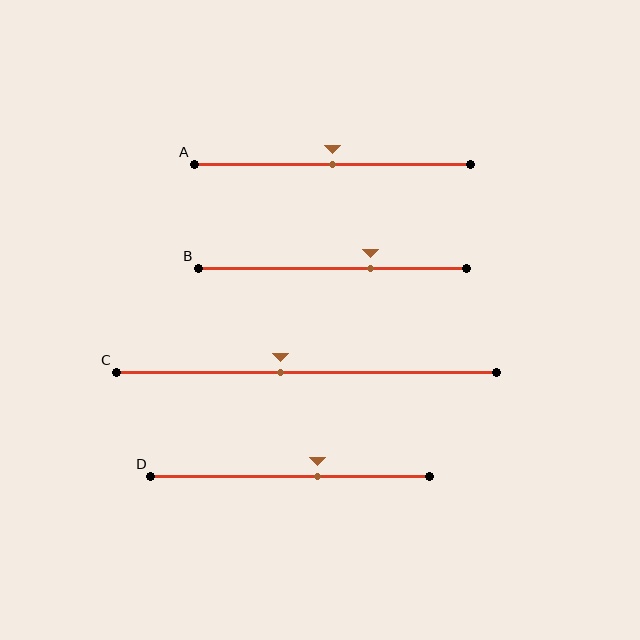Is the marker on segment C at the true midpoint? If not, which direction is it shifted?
No, the marker on segment C is shifted to the left by about 7% of the segment length.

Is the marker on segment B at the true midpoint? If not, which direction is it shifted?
No, the marker on segment B is shifted to the right by about 14% of the segment length.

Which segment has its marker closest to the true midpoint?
Segment A has its marker closest to the true midpoint.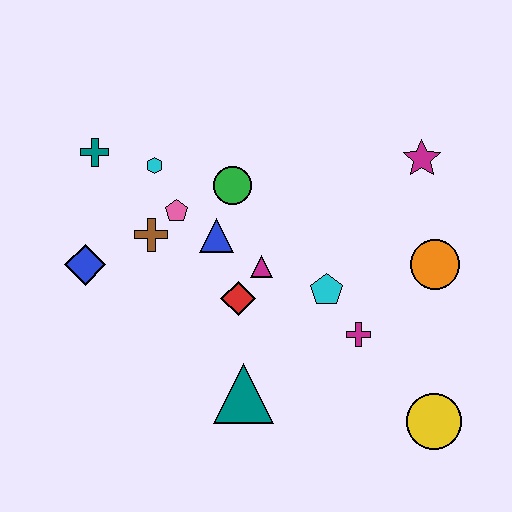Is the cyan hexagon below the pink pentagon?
No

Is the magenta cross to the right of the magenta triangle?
Yes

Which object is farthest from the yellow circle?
The teal cross is farthest from the yellow circle.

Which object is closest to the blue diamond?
The brown cross is closest to the blue diamond.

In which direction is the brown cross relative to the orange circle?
The brown cross is to the left of the orange circle.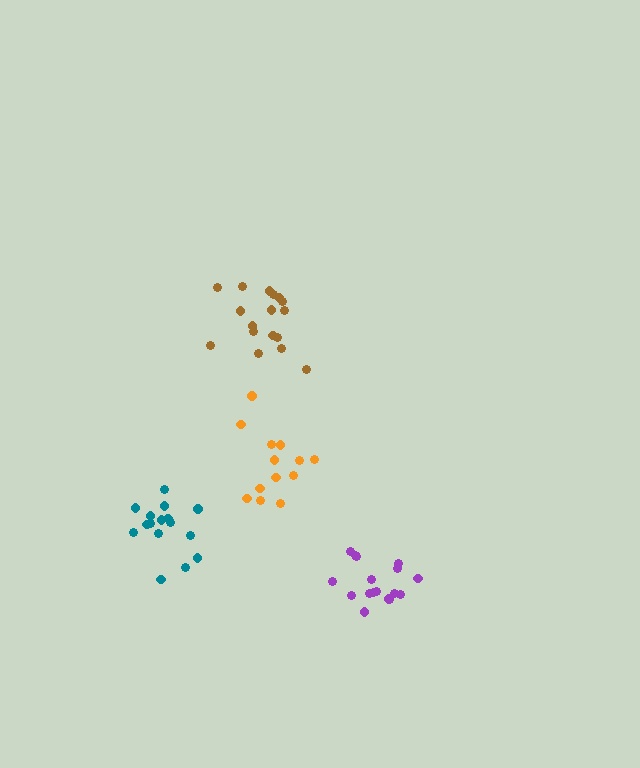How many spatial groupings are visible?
There are 4 spatial groupings.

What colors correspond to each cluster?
The clusters are colored: purple, teal, orange, brown.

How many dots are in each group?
Group 1: 17 dots, Group 2: 16 dots, Group 3: 13 dots, Group 4: 17 dots (63 total).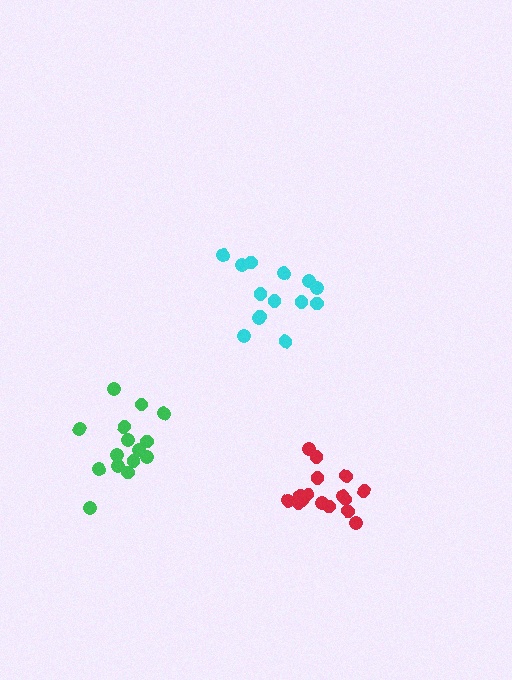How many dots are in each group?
Group 1: 14 dots, Group 2: 16 dots, Group 3: 15 dots (45 total).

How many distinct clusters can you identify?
There are 3 distinct clusters.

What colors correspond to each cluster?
The clusters are colored: cyan, red, green.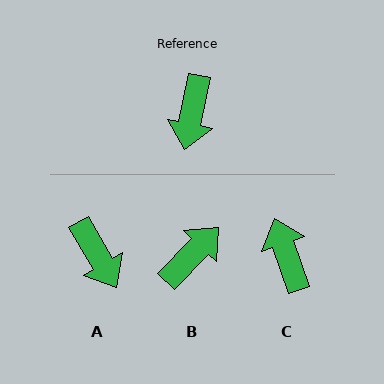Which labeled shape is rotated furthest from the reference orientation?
C, about 150 degrees away.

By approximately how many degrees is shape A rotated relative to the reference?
Approximately 41 degrees counter-clockwise.